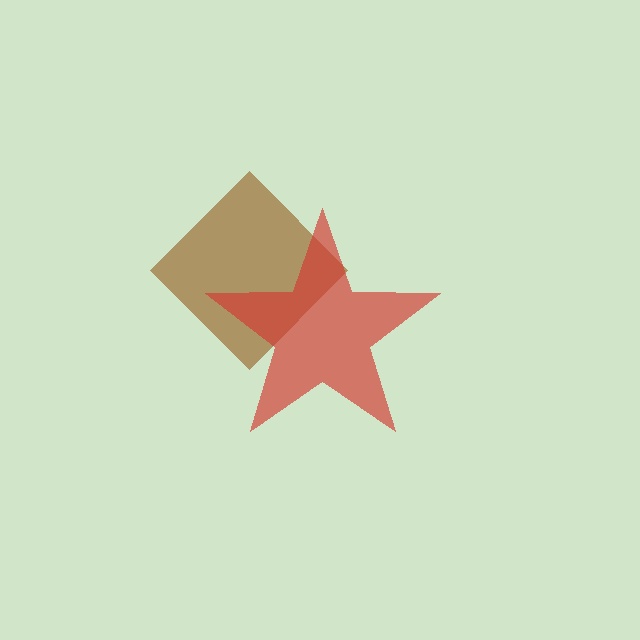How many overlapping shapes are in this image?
There are 2 overlapping shapes in the image.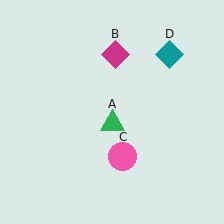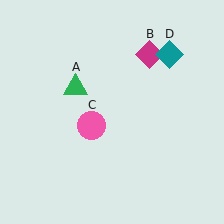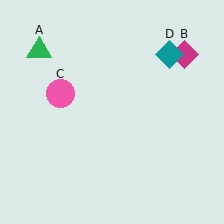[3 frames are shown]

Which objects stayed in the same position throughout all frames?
Teal diamond (object D) remained stationary.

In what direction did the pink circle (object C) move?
The pink circle (object C) moved up and to the left.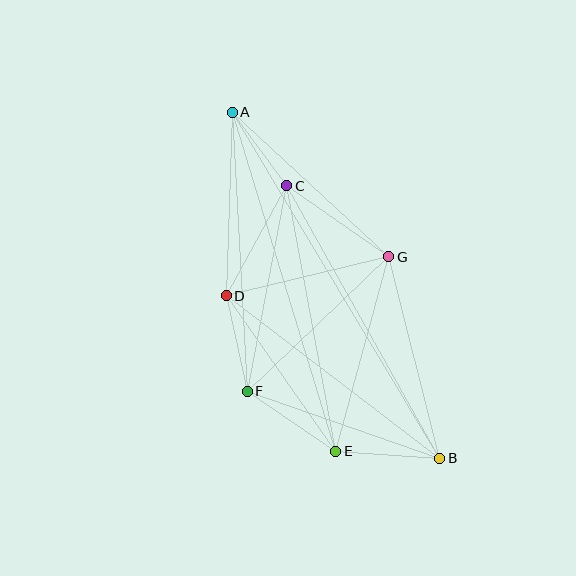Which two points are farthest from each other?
Points A and B are farthest from each other.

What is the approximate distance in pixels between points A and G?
The distance between A and G is approximately 213 pixels.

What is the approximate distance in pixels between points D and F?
The distance between D and F is approximately 98 pixels.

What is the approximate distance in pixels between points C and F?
The distance between C and F is approximately 210 pixels.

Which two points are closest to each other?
Points A and C are closest to each other.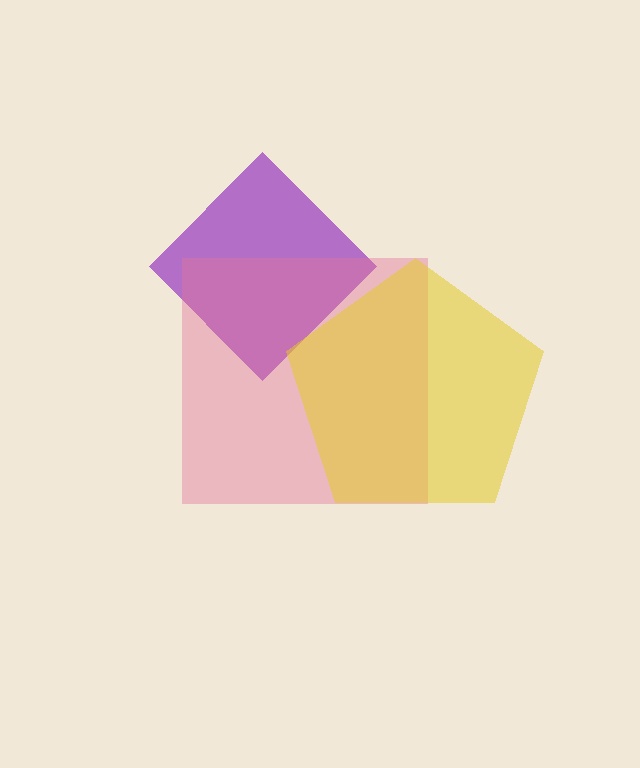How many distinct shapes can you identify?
There are 3 distinct shapes: a purple diamond, a pink square, a yellow pentagon.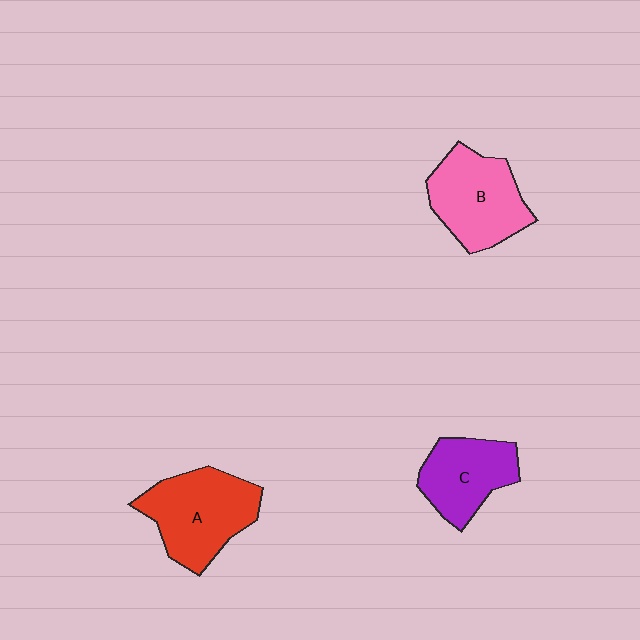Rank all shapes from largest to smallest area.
From largest to smallest: A (red), B (pink), C (purple).